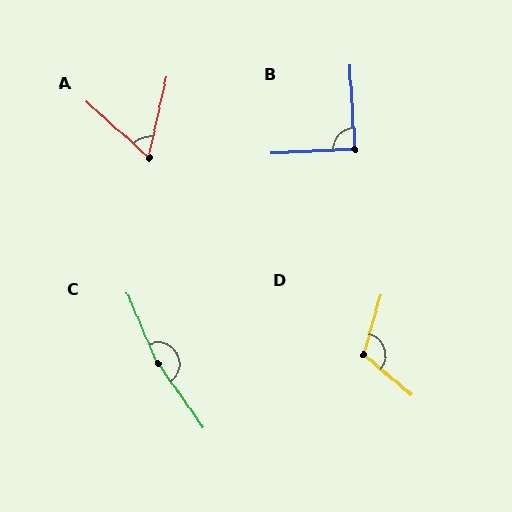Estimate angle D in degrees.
Approximately 114 degrees.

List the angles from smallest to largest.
A (61°), B (89°), D (114°), C (168°).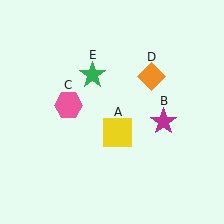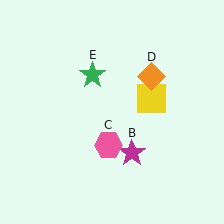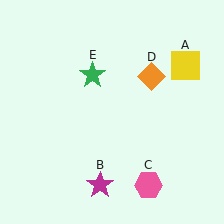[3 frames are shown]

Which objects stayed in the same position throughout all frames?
Orange diamond (object D) and green star (object E) remained stationary.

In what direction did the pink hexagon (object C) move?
The pink hexagon (object C) moved down and to the right.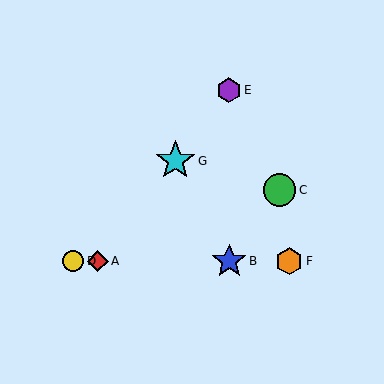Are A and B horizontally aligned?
Yes, both are at y≈261.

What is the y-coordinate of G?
Object G is at y≈161.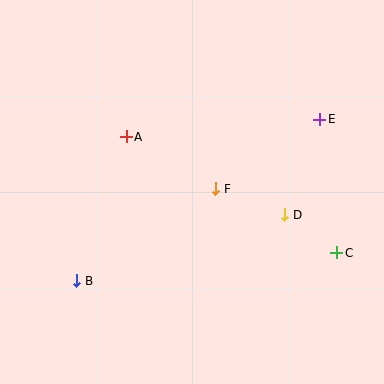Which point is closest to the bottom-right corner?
Point C is closest to the bottom-right corner.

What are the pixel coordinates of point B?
Point B is at (77, 281).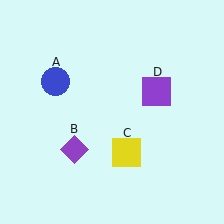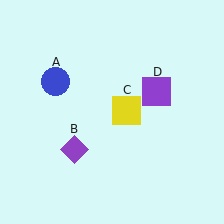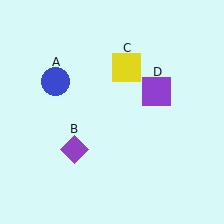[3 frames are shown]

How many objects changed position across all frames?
1 object changed position: yellow square (object C).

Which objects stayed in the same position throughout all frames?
Blue circle (object A) and purple diamond (object B) and purple square (object D) remained stationary.